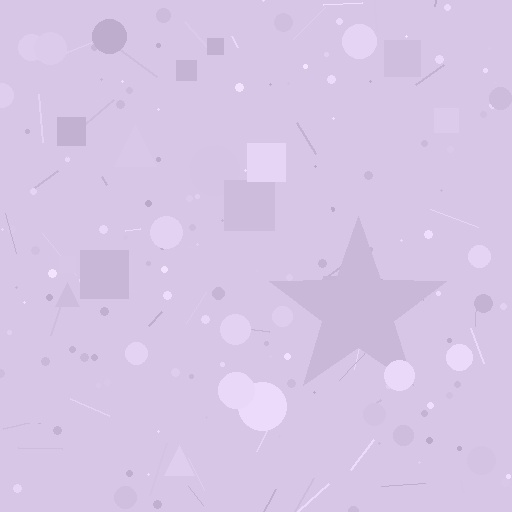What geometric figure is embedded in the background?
A star is embedded in the background.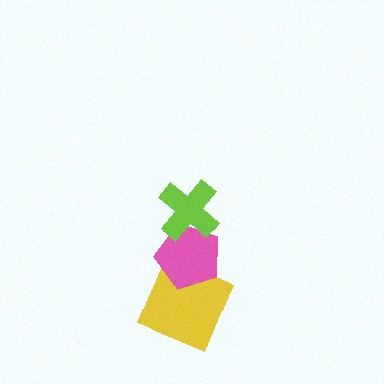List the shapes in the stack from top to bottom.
From top to bottom: the lime cross, the pink pentagon, the yellow square.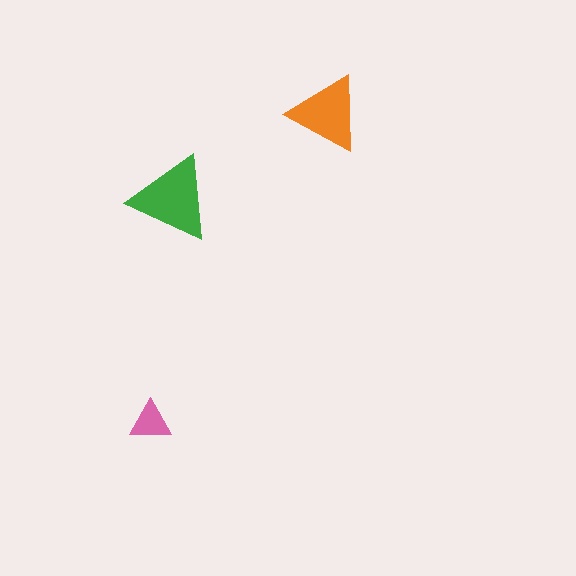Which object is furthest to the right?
The orange triangle is rightmost.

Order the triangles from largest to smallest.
the green one, the orange one, the pink one.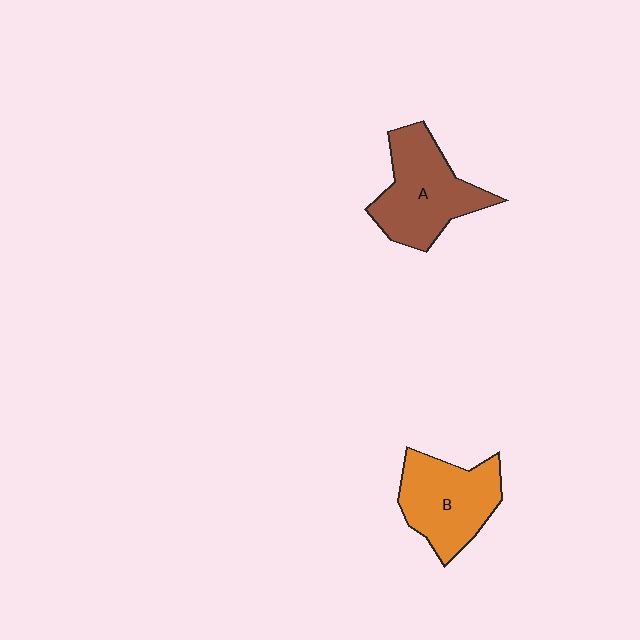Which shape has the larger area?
Shape A (brown).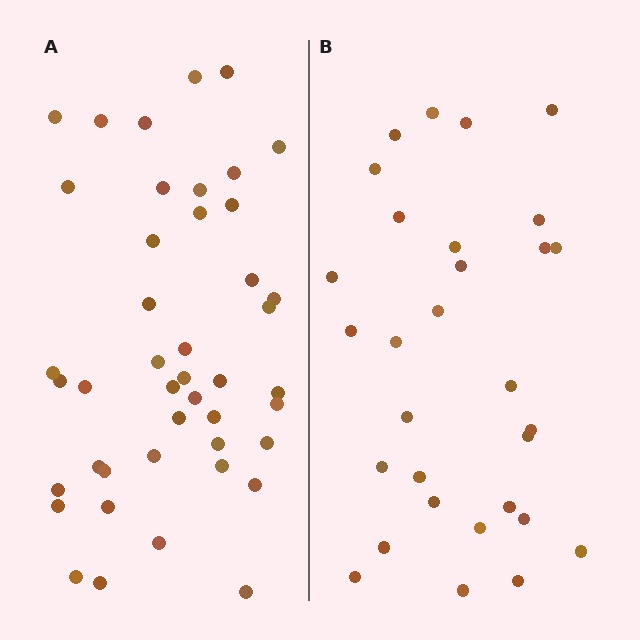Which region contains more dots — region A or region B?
Region A (the left region) has more dots.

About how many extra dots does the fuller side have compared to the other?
Region A has approximately 15 more dots than region B.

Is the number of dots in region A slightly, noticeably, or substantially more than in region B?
Region A has substantially more. The ratio is roughly 1.5 to 1.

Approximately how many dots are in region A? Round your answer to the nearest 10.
About 40 dots. (The exact count is 44, which rounds to 40.)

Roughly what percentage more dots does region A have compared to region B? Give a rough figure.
About 45% more.